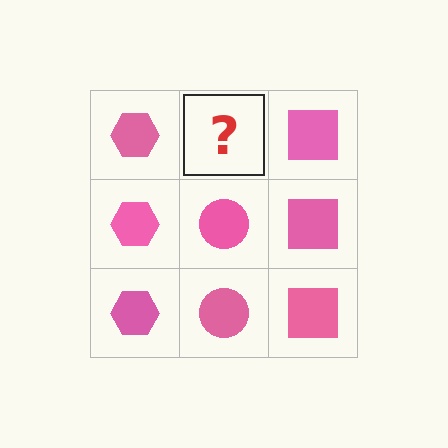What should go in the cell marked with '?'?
The missing cell should contain a pink circle.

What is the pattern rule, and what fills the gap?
The rule is that each column has a consistent shape. The gap should be filled with a pink circle.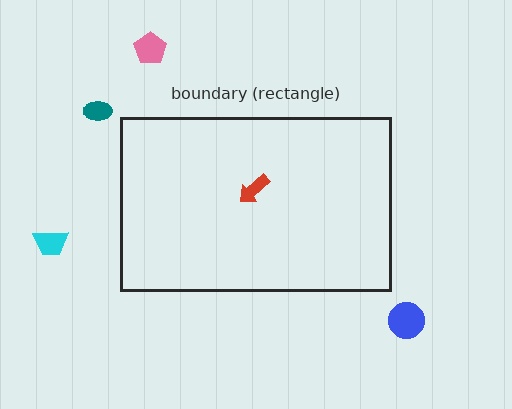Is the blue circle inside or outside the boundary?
Outside.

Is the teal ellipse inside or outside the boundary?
Outside.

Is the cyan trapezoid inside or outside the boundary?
Outside.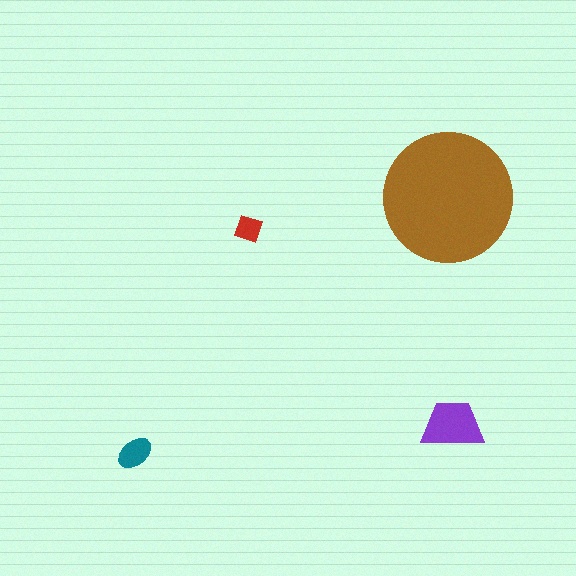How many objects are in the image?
There are 4 objects in the image.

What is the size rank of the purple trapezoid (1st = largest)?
2nd.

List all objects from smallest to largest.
The red diamond, the teal ellipse, the purple trapezoid, the brown circle.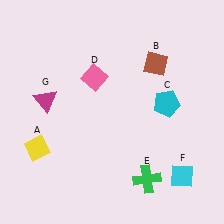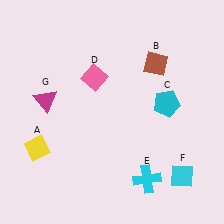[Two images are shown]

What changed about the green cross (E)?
In Image 1, E is green. In Image 2, it changed to cyan.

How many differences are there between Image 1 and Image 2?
There is 1 difference between the two images.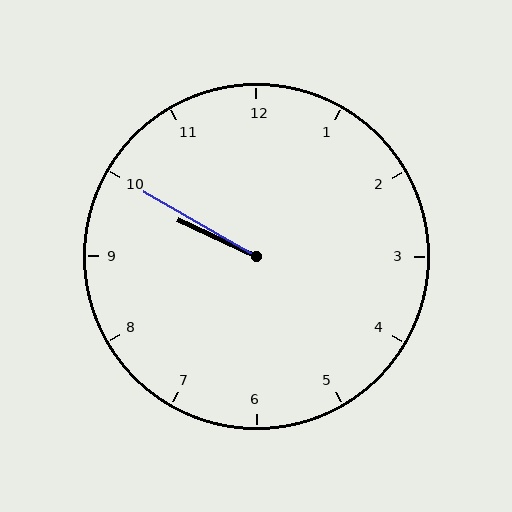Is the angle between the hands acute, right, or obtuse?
It is acute.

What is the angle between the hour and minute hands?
Approximately 5 degrees.